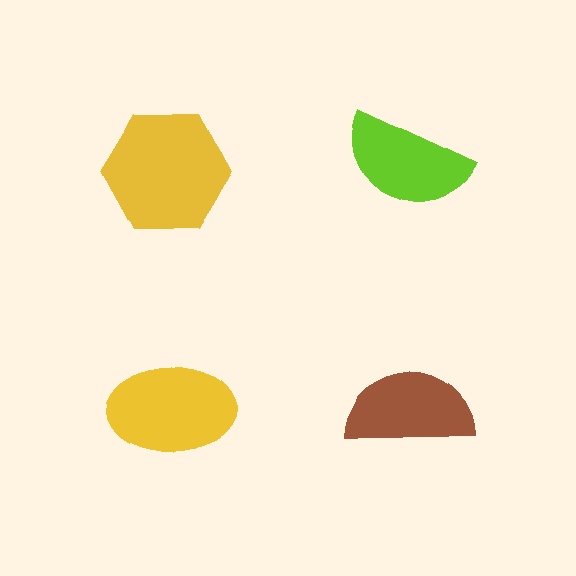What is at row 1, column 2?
A lime semicircle.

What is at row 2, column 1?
A yellow ellipse.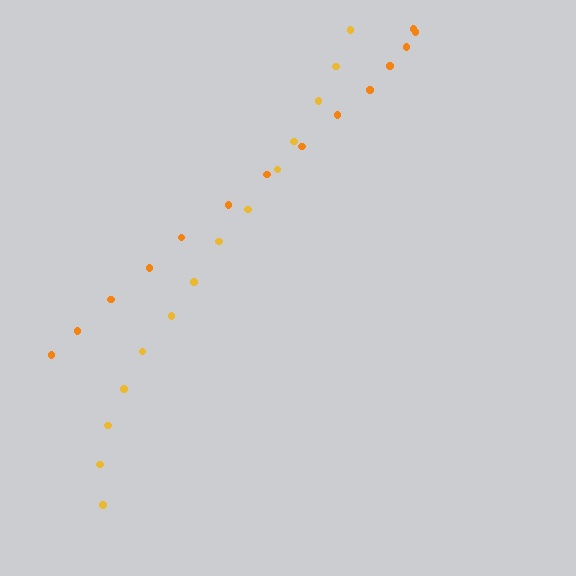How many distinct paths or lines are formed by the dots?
There are 2 distinct paths.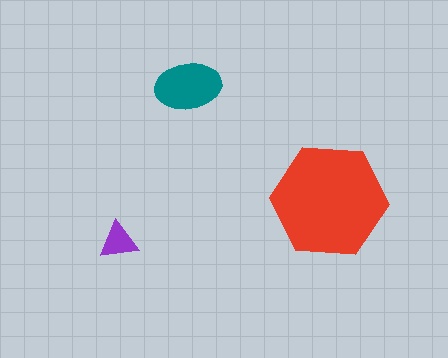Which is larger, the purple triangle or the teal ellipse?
The teal ellipse.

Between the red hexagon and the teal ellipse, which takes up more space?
The red hexagon.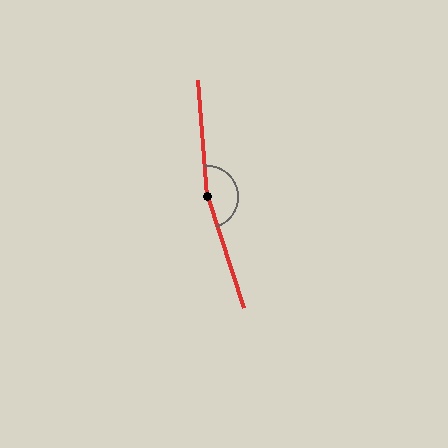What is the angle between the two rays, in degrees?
Approximately 167 degrees.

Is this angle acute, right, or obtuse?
It is obtuse.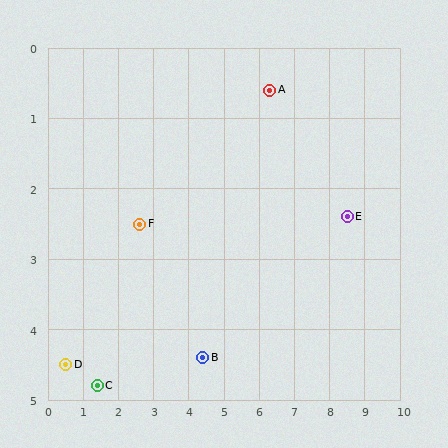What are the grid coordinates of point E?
Point E is at approximately (8.5, 2.4).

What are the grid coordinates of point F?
Point F is at approximately (2.6, 2.5).